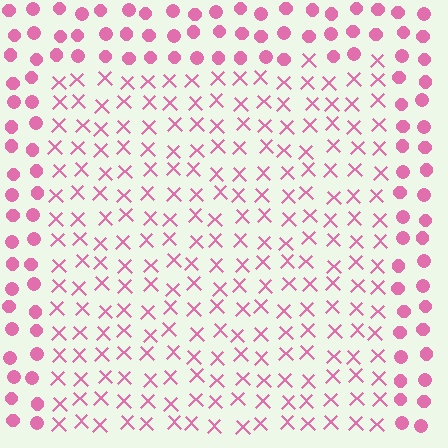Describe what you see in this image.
The image is filled with small pink elements arranged in a uniform grid. A rectangle-shaped region contains X marks, while the surrounding area contains circles. The boundary is defined purely by the change in element shape.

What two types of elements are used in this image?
The image uses X marks inside the rectangle region and circles outside it.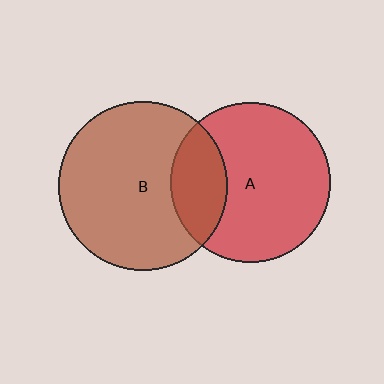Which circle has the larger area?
Circle B (brown).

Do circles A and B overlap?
Yes.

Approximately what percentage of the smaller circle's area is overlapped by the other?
Approximately 25%.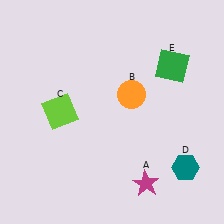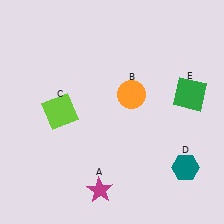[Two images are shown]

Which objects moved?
The objects that moved are: the magenta star (A), the green square (E).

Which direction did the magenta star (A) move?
The magenta star (A) moved left.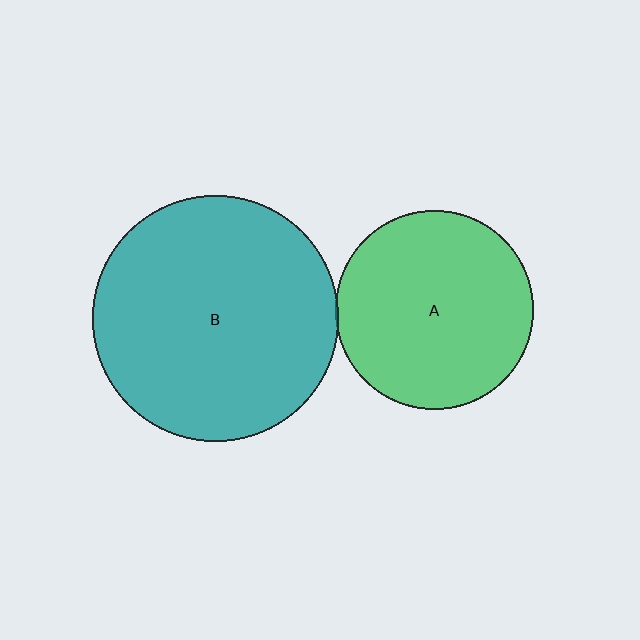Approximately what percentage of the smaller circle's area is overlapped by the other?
Approximately 5%.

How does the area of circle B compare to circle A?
Approximately 1.5 times.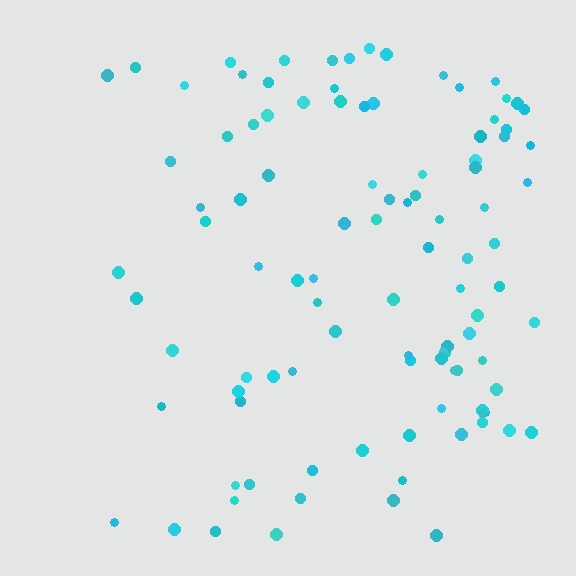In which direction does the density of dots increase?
From left to right, with the right side densest.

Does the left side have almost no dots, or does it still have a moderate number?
Still a moderate number, just noticeably fewer than the right.